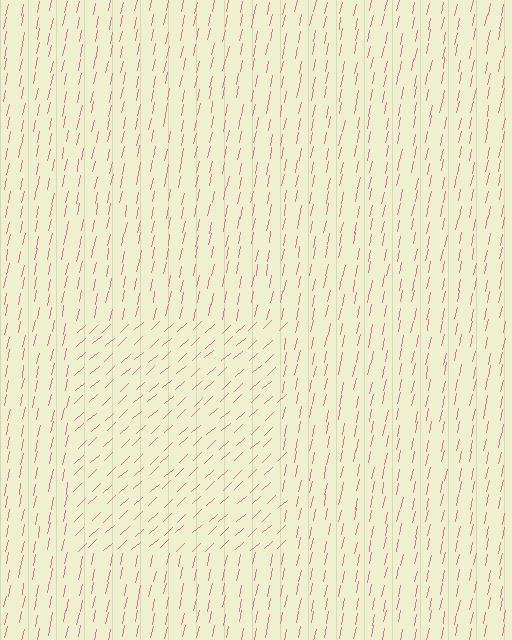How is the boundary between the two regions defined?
The boundary is defined purely by a change in line orientation (approximately 35 degrees difference). All lines are the same color and thickness.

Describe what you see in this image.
The image is filled with small pink line segments. A rectangle region in the image has lines oriented differently from the surrounding lines, creating a visible texture boundary.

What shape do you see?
I see a rectangle.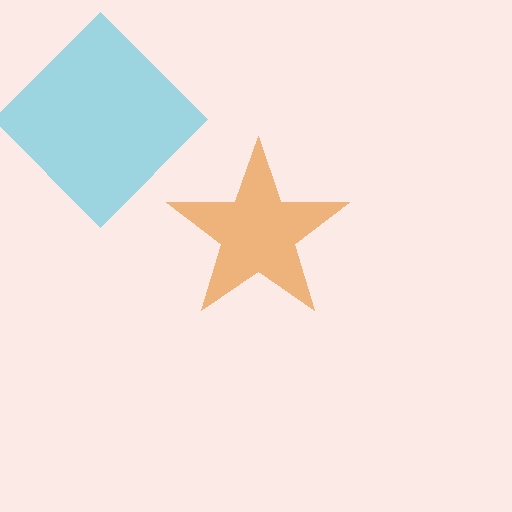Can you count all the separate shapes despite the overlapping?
Yes, there are 2 separate shapes.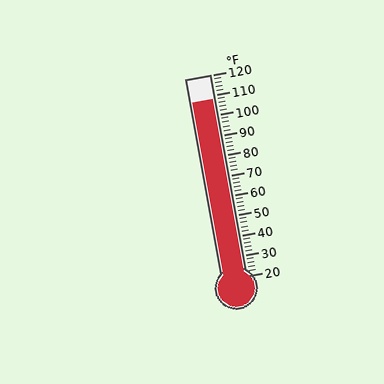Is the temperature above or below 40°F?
The temperature is above 40°F.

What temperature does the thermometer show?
The thermometer shows approximately 108°F.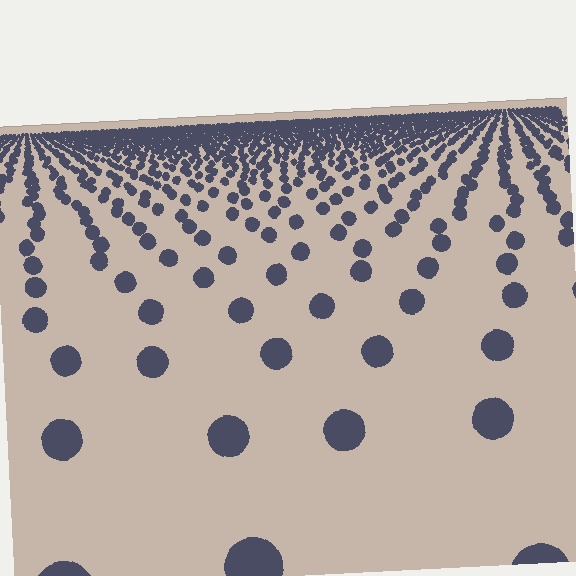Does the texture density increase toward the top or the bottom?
Density increases toward the top.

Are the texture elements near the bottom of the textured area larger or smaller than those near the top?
Larger. Near the bottom, elements are closer to the viewer and appear at a bigger on-screen size.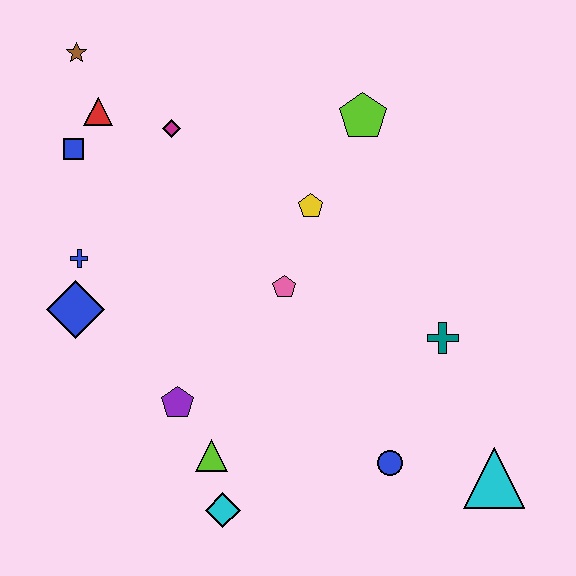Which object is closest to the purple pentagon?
The lime triangle is closest to the purple pentagon.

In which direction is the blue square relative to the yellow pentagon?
The blue square is to the left of the yellow pentagon.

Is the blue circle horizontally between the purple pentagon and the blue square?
No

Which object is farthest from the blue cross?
The cyan triangle is farthest from the blue cross.